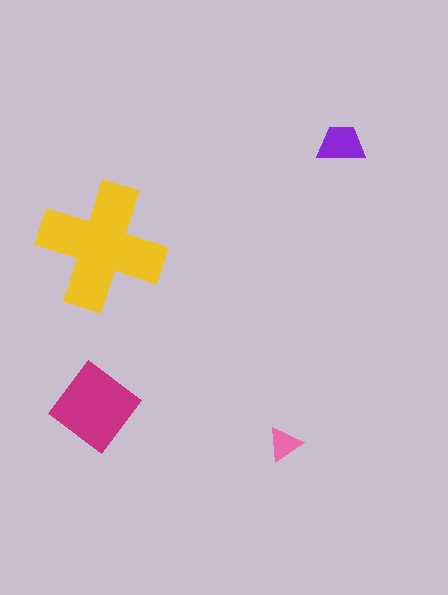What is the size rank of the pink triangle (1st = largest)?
4th.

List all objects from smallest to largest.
The pink triangle, the purple trapezoid, the magenta diamond, the yellow cross.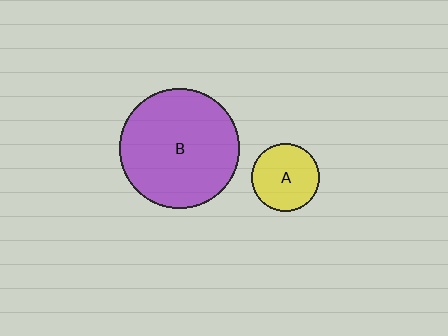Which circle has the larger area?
Circle B (purple).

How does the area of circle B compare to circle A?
Approximately 3.1 times.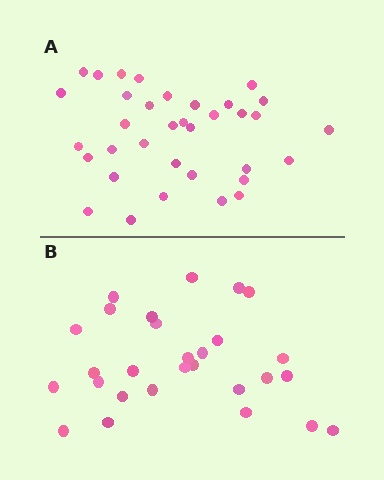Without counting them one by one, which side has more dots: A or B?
Region A (the top region) has more dots.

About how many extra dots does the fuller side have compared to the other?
Region A has roughly 8 or so more dots than region B.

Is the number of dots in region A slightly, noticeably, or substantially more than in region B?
Region A has noticeably more, but not dramatically so. The ratio is roughly 1.2 to 1.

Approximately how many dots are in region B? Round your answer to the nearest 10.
About 30 dots. (The exact count is 28, which rounds to 30.)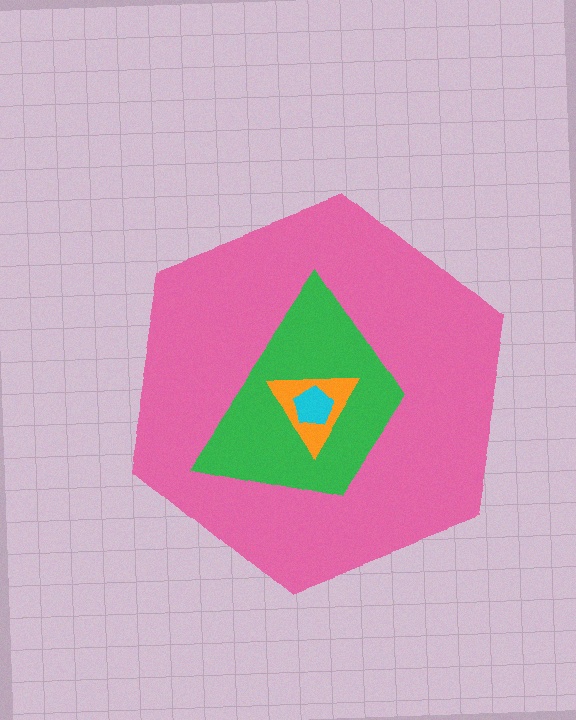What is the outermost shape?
The pink hexagon.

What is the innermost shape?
The cyan pentagon.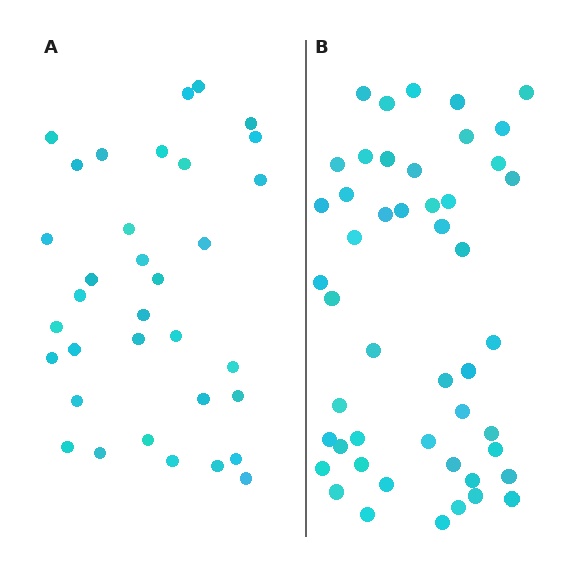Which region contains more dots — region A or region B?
Region B (the right region) has more dots.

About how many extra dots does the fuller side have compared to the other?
Region B has approximately 15 more dots than region A.